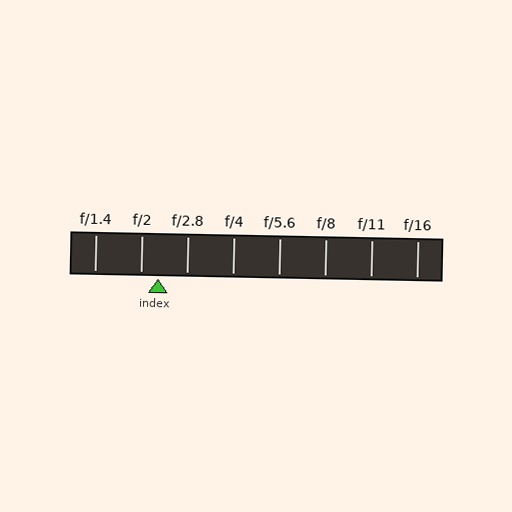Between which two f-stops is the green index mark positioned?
The index mark is between f/2 and f/2.8.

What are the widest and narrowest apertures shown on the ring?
The widest aperture shown is f/1.4 and the narrowest is f/16.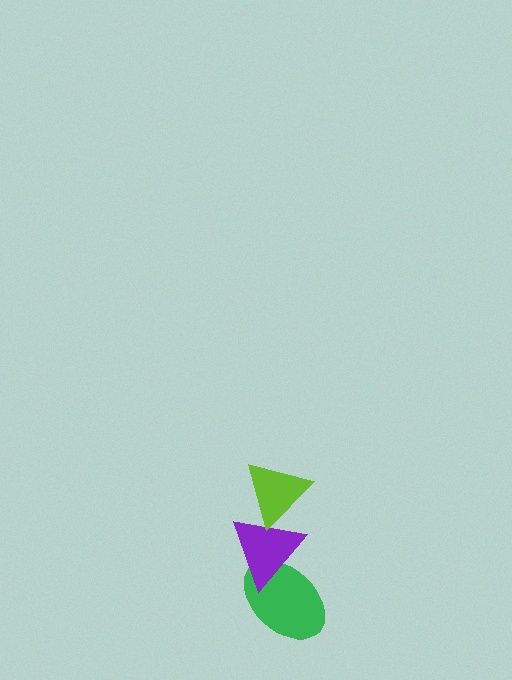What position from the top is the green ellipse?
The green ellipse is 3rd from the top.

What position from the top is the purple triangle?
The purple triangle is 2nd from the top.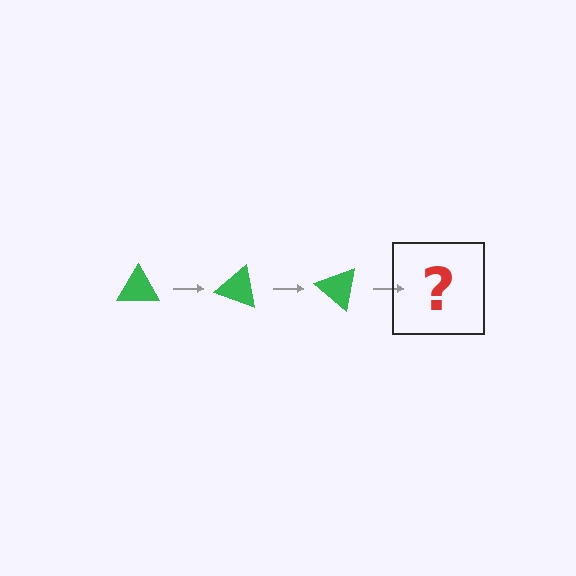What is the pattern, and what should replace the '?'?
The pattern is that the triangle rotates 20 degrees each step. The '?' should be a green triangle rotated 60 degrees.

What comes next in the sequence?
The next element should be a green triangle rotated 60 degrees.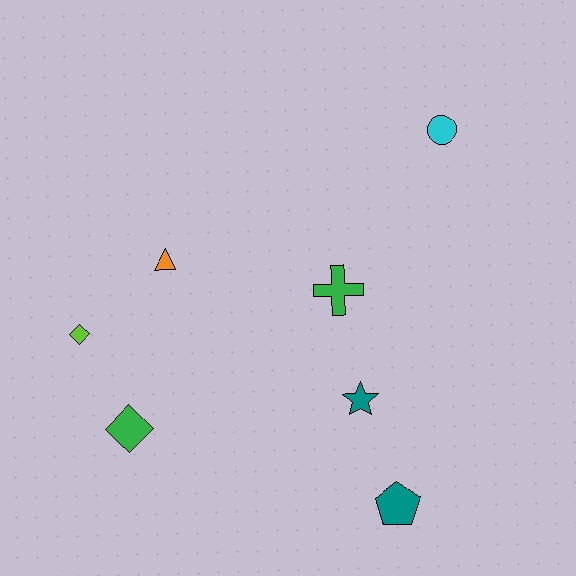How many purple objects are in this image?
There are no purple objects.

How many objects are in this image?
There are 7 objects.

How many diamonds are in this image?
There are 2 diamonds.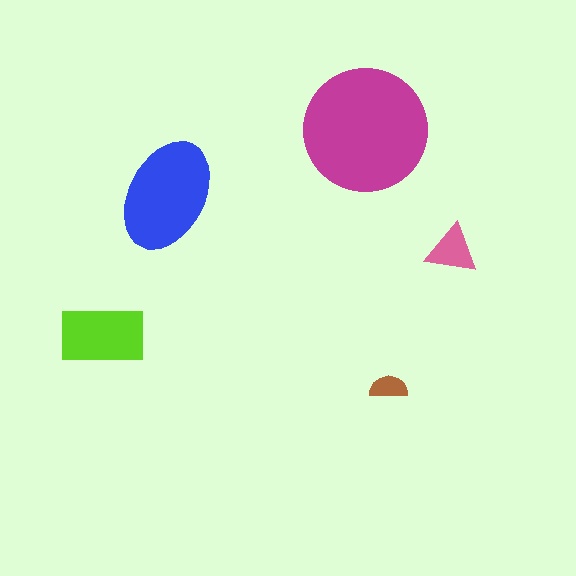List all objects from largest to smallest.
The magenta circle, the blue ellipse, the lime rectangle, the pink triangle, the brown semicircle.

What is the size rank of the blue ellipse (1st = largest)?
2nd.